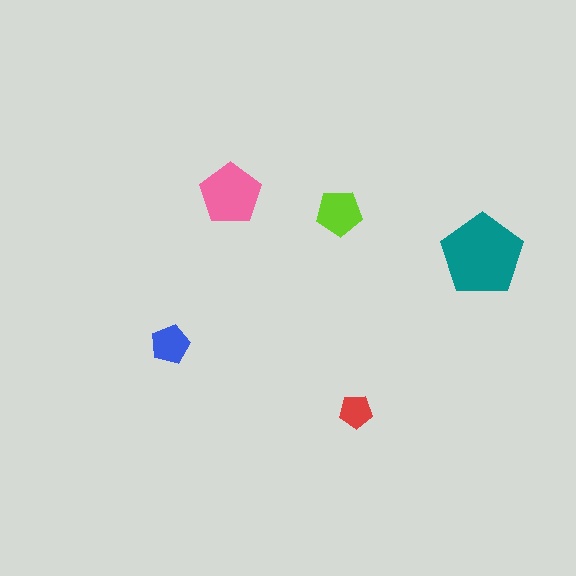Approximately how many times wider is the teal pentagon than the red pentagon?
About 2.5 times wider.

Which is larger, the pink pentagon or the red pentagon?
The pink one.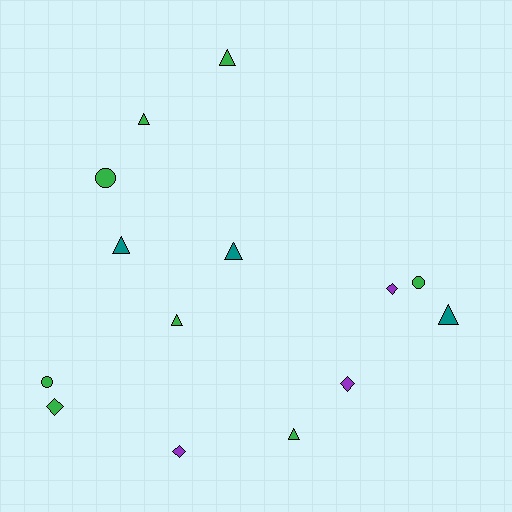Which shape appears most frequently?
Triangle, with 7 objects.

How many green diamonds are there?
There is 1 green diamond.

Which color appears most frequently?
Green, with 8 objects.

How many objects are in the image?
There are 14 objects.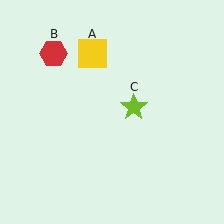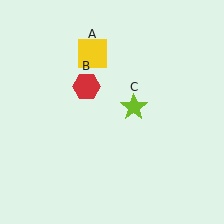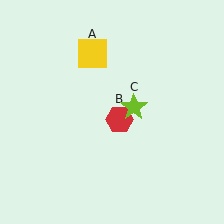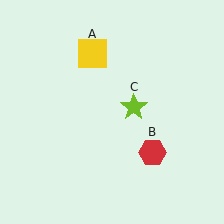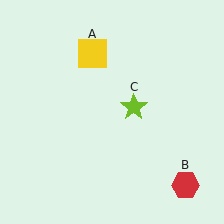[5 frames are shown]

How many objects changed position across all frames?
1 object changed position: red hexagon (object B).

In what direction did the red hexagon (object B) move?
The red hexagon (object B) moved down and to the right.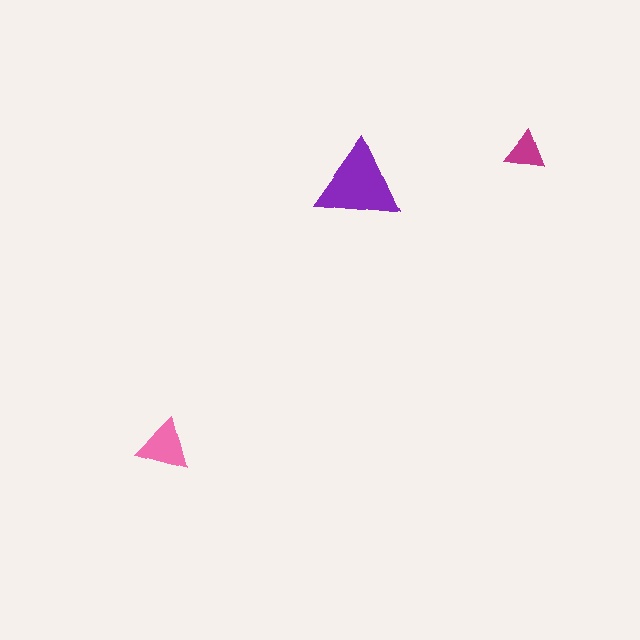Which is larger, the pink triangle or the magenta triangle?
The pink one.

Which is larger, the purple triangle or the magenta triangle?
The purple one.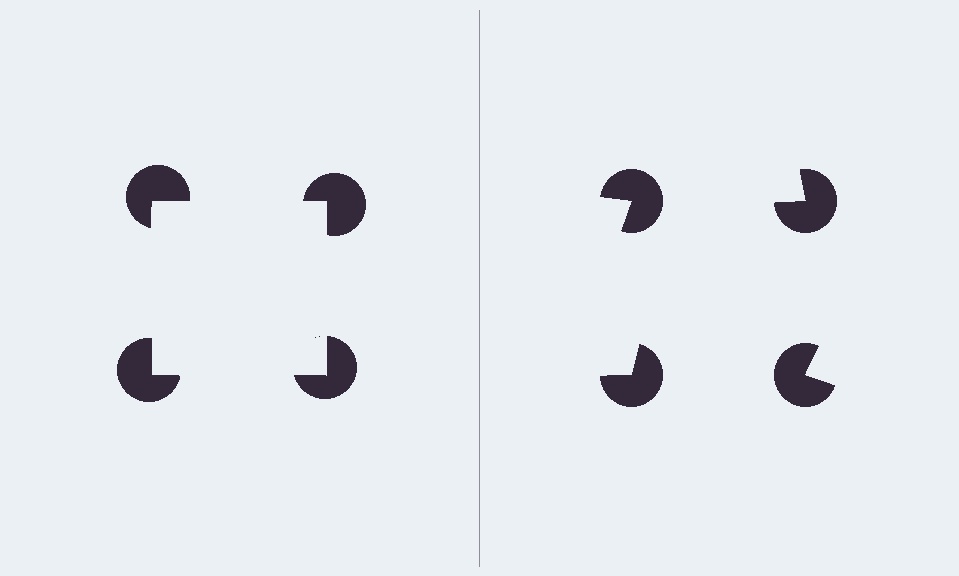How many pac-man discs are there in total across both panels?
8 — 4 on each side.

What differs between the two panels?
The pac-man discs are positioned identically on both sides; only the wedge orientations differ. On the left they align to a square; on the right they are misaligned.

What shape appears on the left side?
An illusory square.